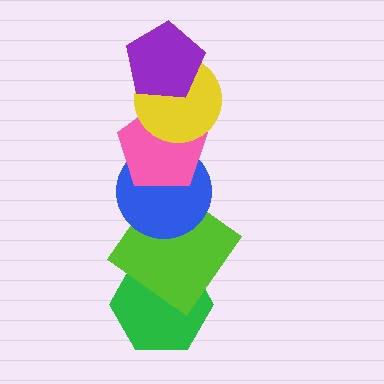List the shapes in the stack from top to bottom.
From top to bottom: the purple pentagon, the yellow circle, the pink pentagon, the blue circle, the lime diamond, the green hexagon.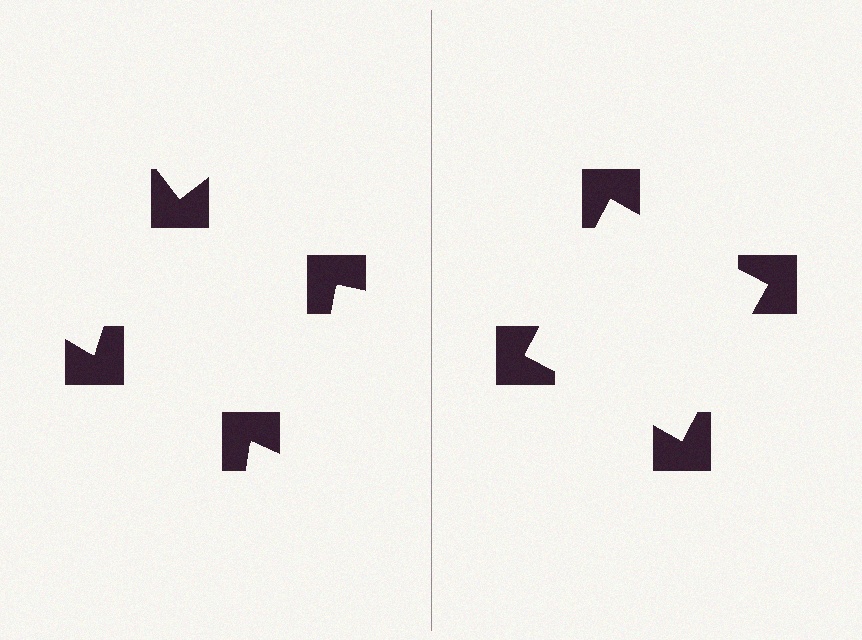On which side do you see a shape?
An illusory square appears on the right side. On the left side the wedge cuts are rotated, so no coherent shape forms.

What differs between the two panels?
The notched squares are positioned identically on both sides; only the wedge orientations differ. On the right they align to a square; on the left they are misaligned.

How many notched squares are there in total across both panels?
8 — 4 on each side.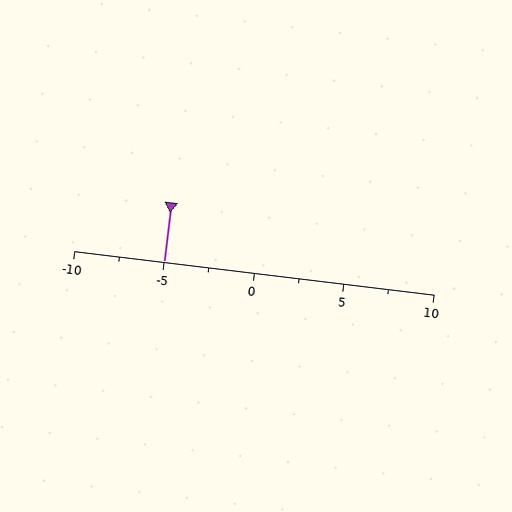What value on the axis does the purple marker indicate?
The marker indicates approximately -5.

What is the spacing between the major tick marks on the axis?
The major ticks are spaced 5 apart.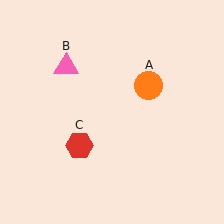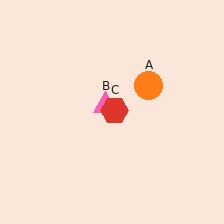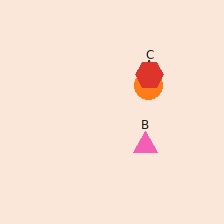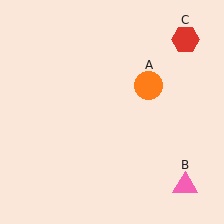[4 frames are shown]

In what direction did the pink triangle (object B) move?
The pink triangle (object B) moved down and to the right.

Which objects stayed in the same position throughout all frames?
Orange circle (object A) remained stationary.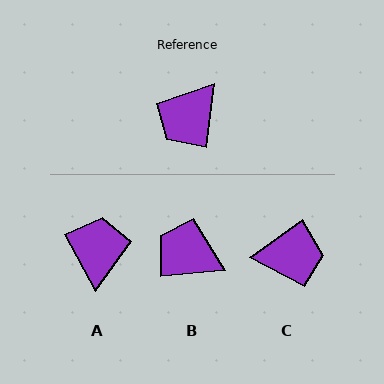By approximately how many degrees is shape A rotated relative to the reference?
Approximately 144 degrees clockwise.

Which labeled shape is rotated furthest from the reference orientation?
A, about 144 degrees away.